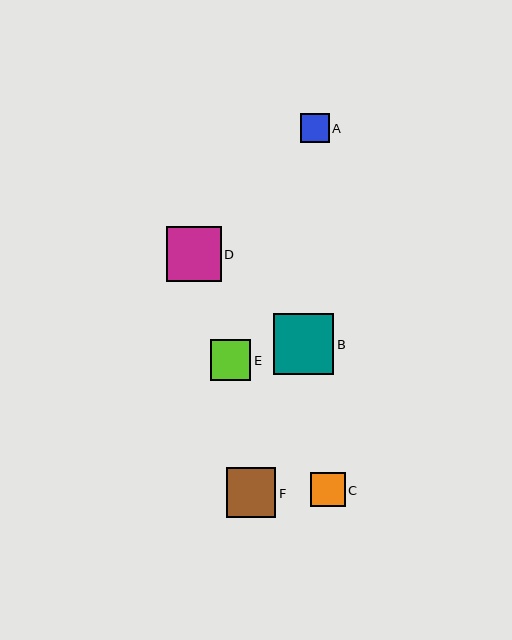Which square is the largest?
Square B is the largest with a size of approximately 61 pixels.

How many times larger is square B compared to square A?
Square B is approximately 2.1 times the size of square A.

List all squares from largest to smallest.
From largest to smallest: B, D, F, E, C, A.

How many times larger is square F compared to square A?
Square F is approximately 1.7 times the size of square A.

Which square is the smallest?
Square A is the smallest with a size of approximately 29 pixels.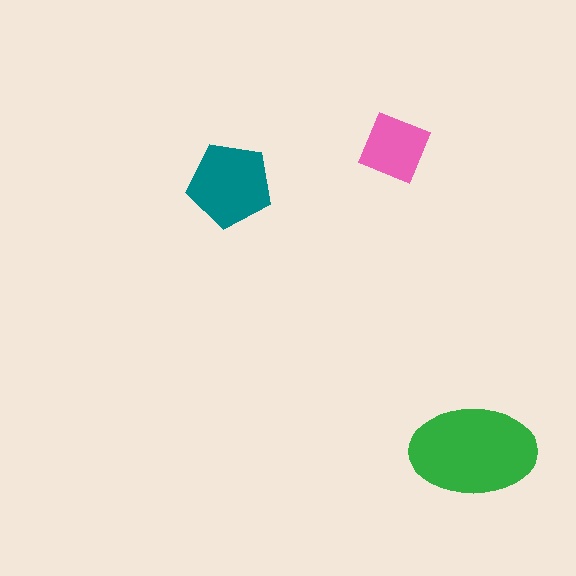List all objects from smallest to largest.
The pink diamond, the teal pentagon, the green ellipse.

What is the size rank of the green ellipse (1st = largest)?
1st.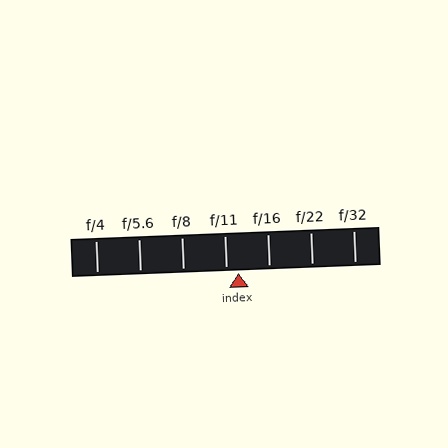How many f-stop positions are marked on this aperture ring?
There are 7 f-stop positions marked.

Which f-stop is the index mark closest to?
The index mark is closest to f/11.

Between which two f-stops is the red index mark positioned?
The index mark is between f/11 and f/16.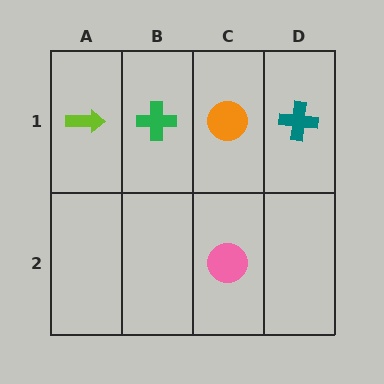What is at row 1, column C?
An orange circle.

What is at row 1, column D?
A teal cross.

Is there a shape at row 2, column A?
No, that cell is empty.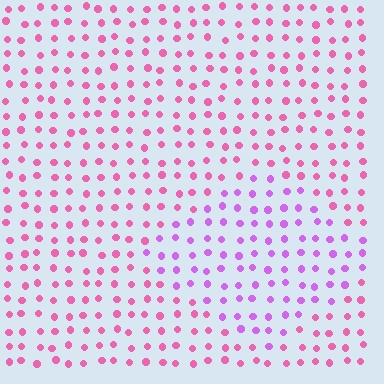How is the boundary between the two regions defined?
The boundary is defined purely by a slight shift in hue (about 39 degrees). Spacing, size, and orientation are identical on both sides.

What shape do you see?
I see a diamond.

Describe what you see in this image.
The image is filled with small pink elements in a uniform arrangement. A diamond-shaped region is visible where the elements are tinted to a slightly different hue, forming a subtle color boundary.